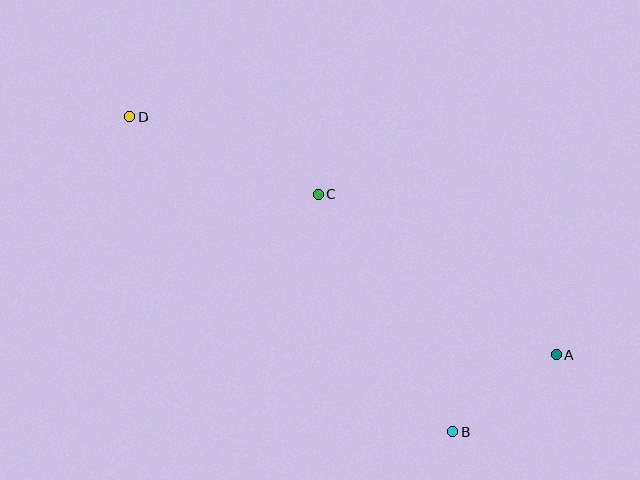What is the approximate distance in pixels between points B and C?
The distance between B and C is approximately 273 pixels.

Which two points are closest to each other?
Points A and B are closest to each other.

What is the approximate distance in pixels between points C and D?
The distance between C and D is approximately 204 pixels.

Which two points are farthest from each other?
Points A and D are farthest from each other.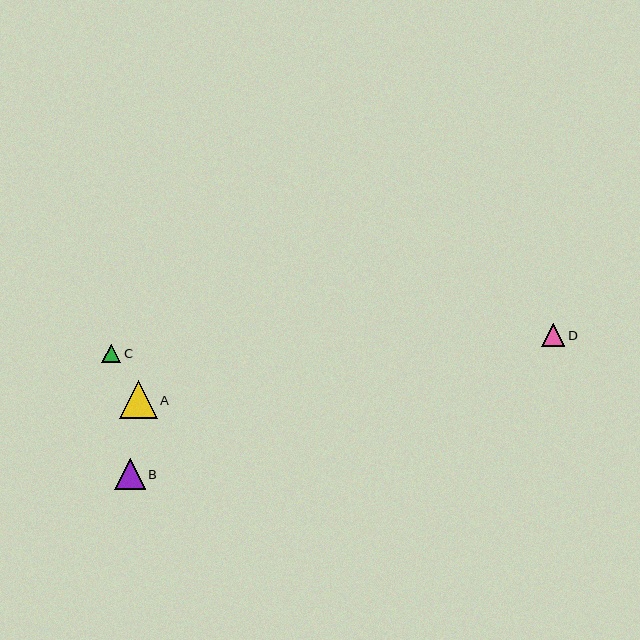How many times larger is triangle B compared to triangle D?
Triangle B is approximately 1.3 times the size of triangle D.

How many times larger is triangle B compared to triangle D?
Triangle B is approximately 1.3 times the size of triangle D.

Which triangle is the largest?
Triangle A is the largest with a size of approximately 38 pixels.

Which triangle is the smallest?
Triangle C is the smallest with a size of approximately 19 pixels.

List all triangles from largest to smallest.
From largest to smallest: A, B, D, C.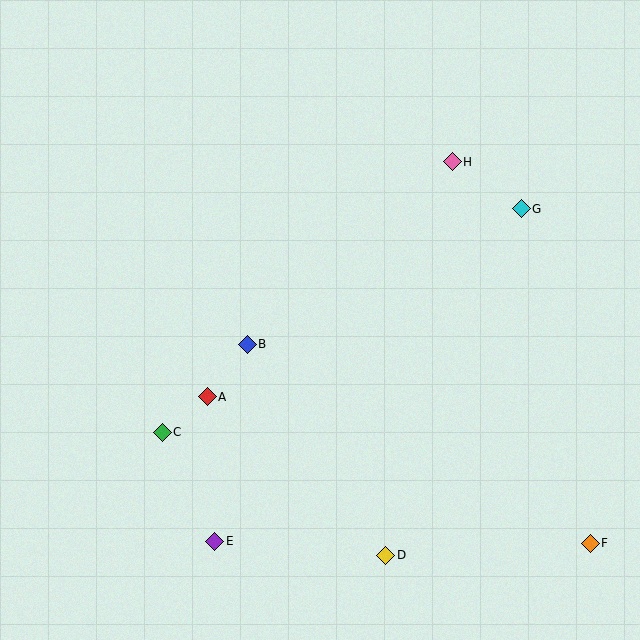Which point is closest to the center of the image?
Point B at (247, 344) is closest to the center.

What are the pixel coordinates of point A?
Point A is at (207, 397).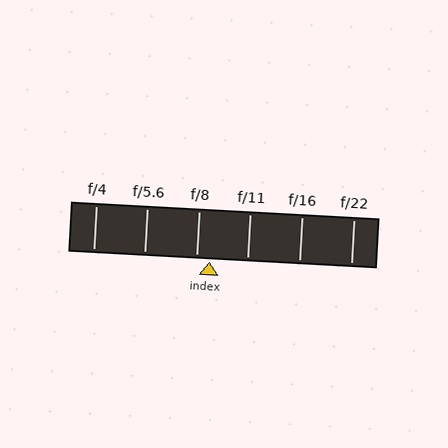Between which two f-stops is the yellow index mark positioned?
The index mark is between f/8 and f/11.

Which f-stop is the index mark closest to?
The index mark is closest to f/8.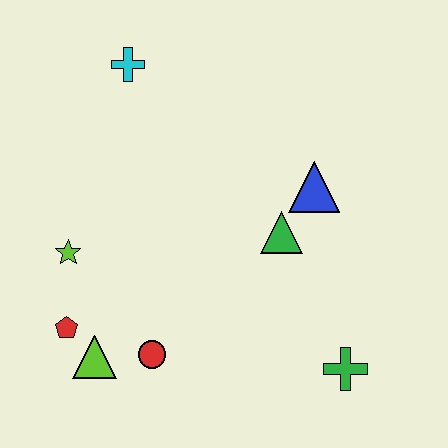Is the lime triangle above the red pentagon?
No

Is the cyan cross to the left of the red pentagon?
No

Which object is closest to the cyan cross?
The lime star is closest to the cyan cross.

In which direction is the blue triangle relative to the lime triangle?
The blue triangle is to the right of the lime triangle.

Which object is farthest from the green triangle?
The red pentagon is farthest from the green triangle.